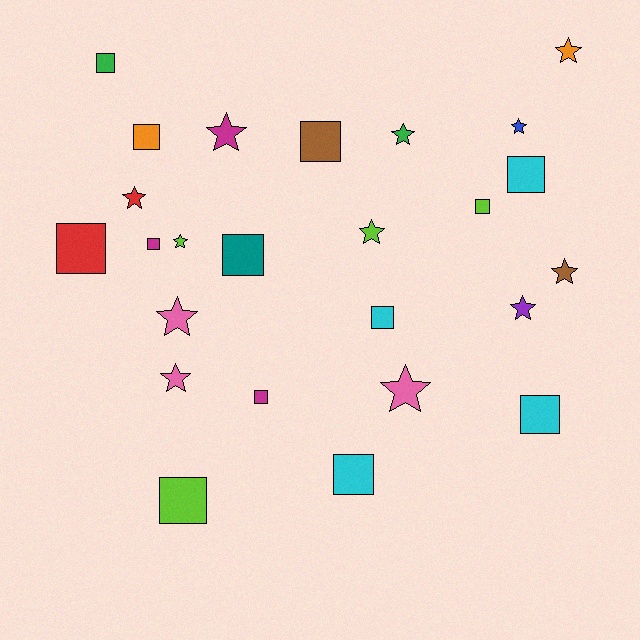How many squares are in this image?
There are 13 squares.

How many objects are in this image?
There are 25 objects.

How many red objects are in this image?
There are 2 red objects.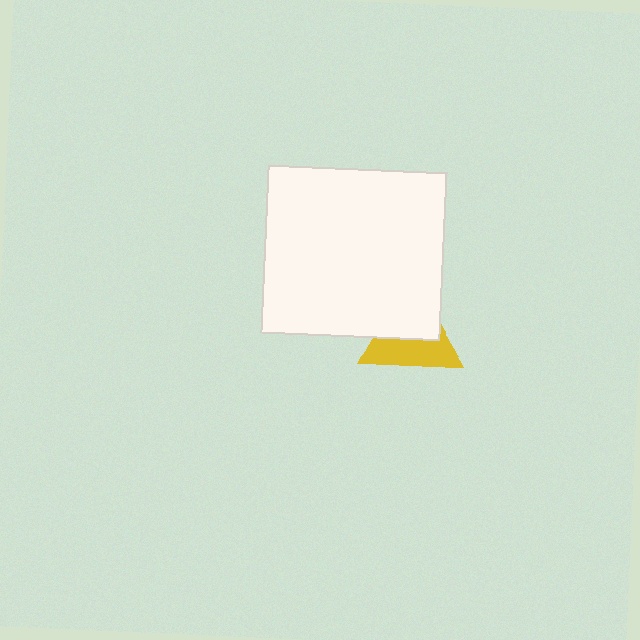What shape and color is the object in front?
The object in front is a white rectangle.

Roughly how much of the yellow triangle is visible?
About half of it is visible (roughly 50%).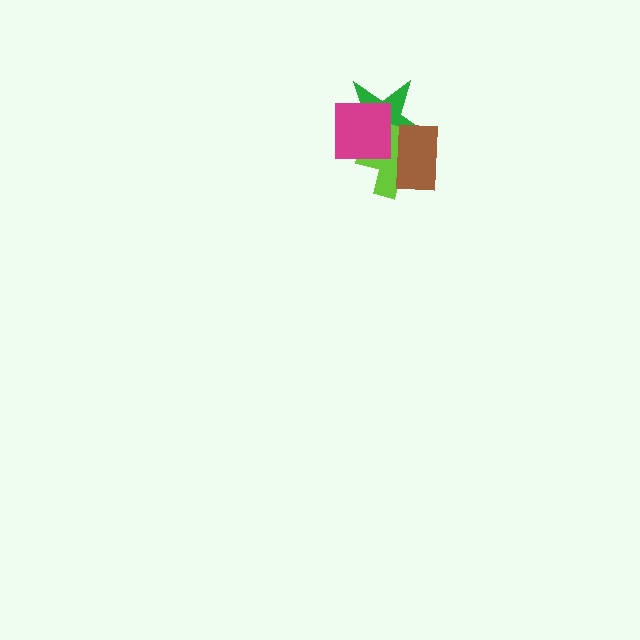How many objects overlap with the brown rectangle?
2 objects overlap with the brown rectangle.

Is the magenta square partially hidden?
No, no other shape covers it.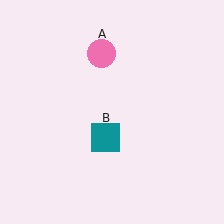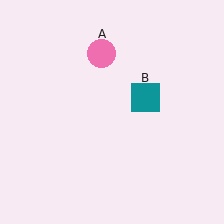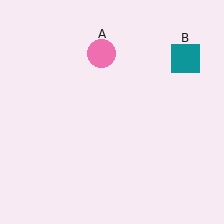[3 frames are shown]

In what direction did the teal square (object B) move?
The teal square (object B) moved up and to the right.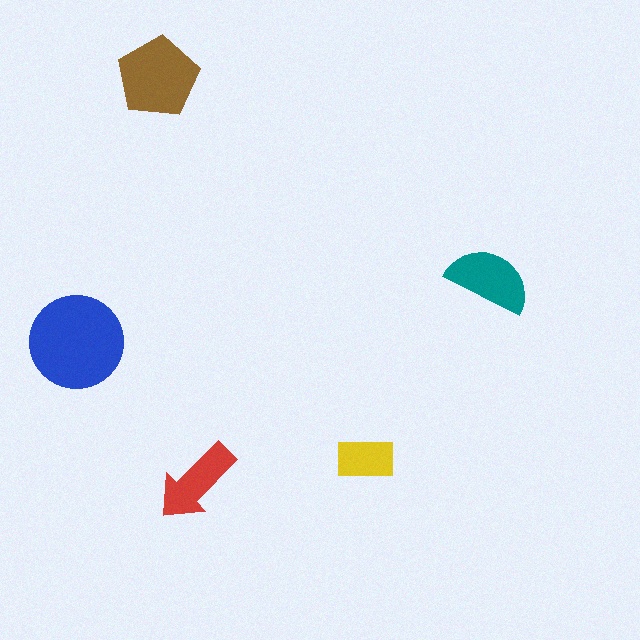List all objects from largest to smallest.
The blue circle, the brown pentagon, the teal semicircle, the red arrow, the yellow rectangle.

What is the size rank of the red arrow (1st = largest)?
4th.